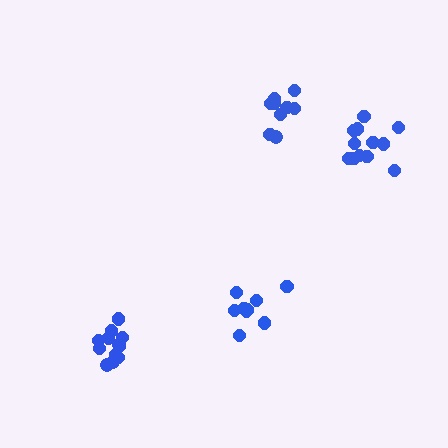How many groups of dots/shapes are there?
There are 4 groups.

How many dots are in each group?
Group 1: 10 dots, Group 2: 9 dots, Group 3: 12 dots, Group 4: 12 dots (43 total).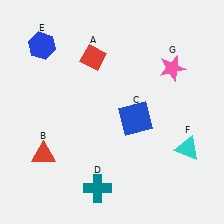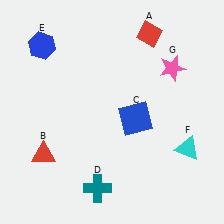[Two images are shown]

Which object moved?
The red diamond (A) moved right.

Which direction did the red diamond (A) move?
The red diamond (A) moved right.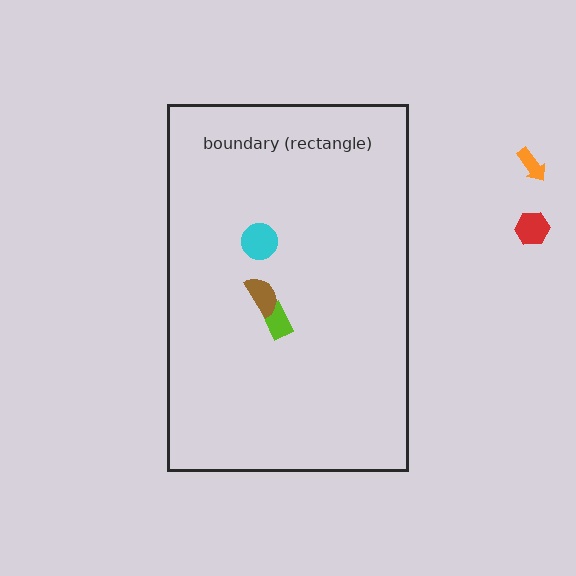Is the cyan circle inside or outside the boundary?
Inside.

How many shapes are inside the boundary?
3 inside, 2 outside.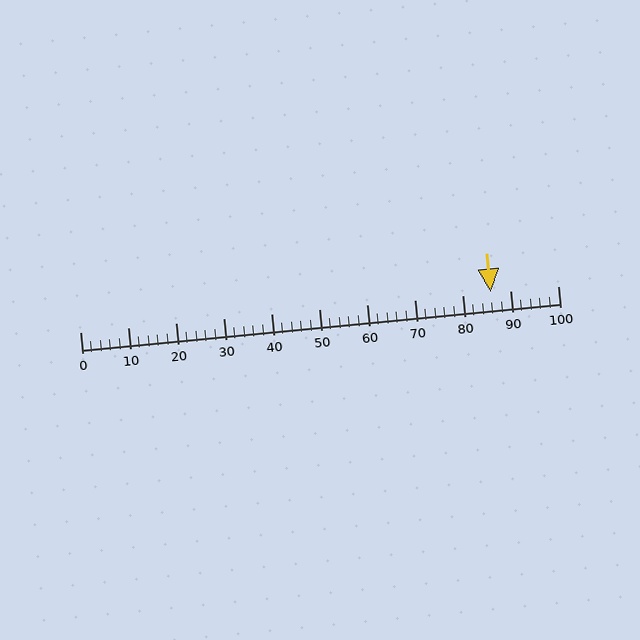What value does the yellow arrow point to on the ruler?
The yellow arrow points to approximately 86.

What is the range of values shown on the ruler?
The ruler shows values from 0 to 100.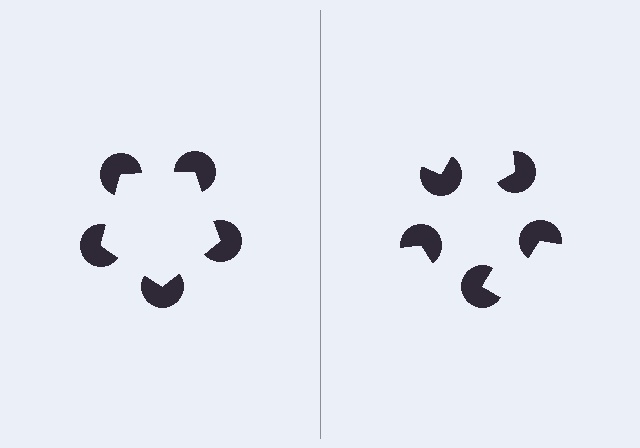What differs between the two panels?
The pac-man discs are positioned identically on both sides; only the wedge orientations differ. On the left they align to a pentagon; on the right they are misaligned.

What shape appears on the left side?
An illusory pentagon.